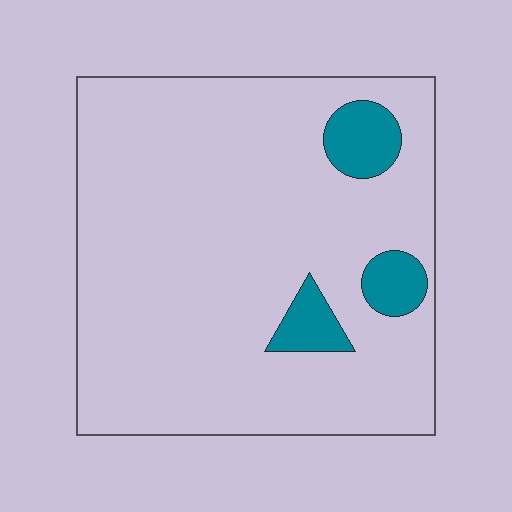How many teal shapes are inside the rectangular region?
3.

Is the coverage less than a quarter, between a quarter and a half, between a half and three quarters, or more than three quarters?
Less than a quarter.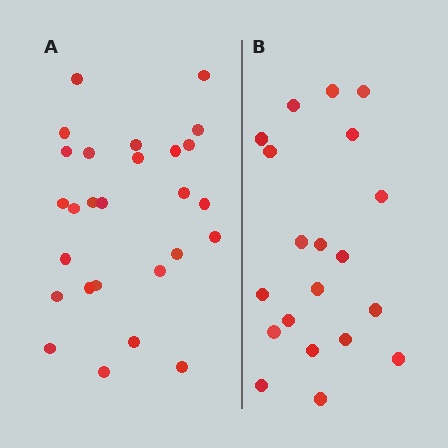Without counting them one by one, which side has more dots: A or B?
Region A (the left region) has more dots.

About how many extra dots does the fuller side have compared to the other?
Region A has roughly 8 or so more dots than region B.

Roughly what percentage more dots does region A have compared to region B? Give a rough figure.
About 35% more.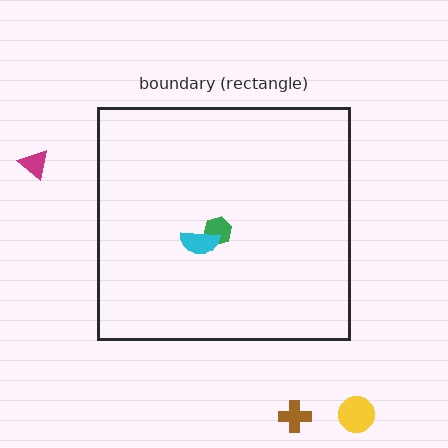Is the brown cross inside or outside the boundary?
Outside.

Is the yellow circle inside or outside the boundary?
Outside.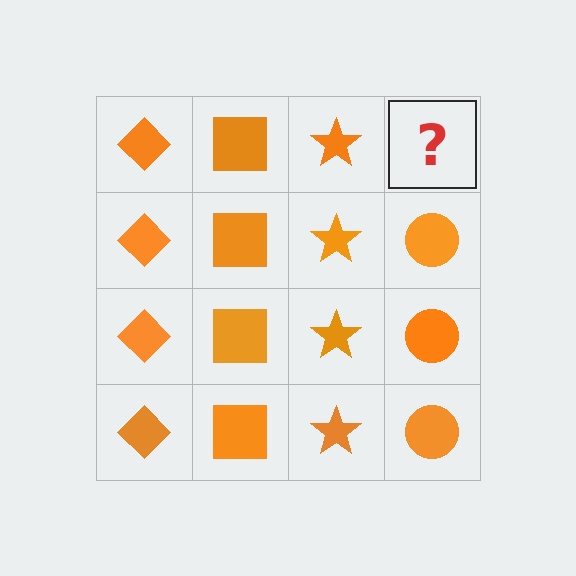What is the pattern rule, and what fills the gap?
The rule is that each column has a consistent shape. The gap should be filled with an orange circle.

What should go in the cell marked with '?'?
The missing cell should contain an orange circle.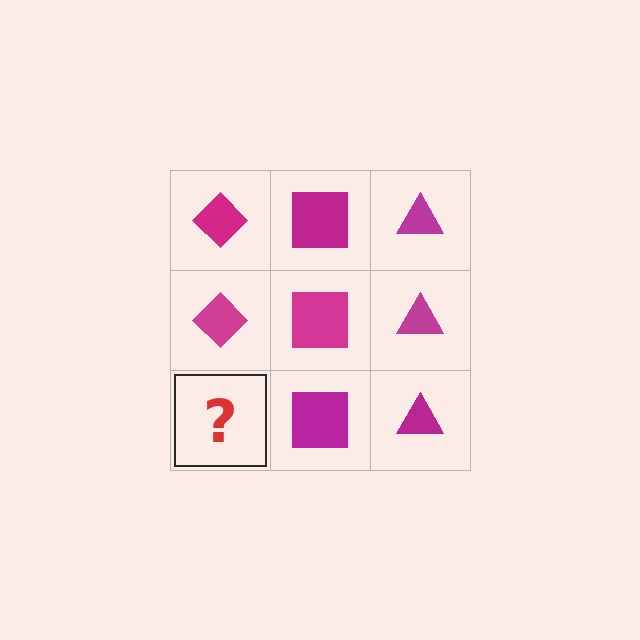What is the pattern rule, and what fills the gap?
The rule is that each column has a consistent shape. The gap should be filled with a magenta diamond.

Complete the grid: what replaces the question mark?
The question mark should be replaced with a magenta diamond.